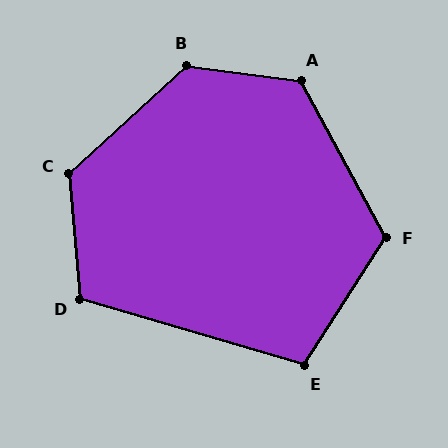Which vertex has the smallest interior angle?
E, at approximately 106 degrees.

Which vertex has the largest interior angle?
B, at approximately 130 degrees.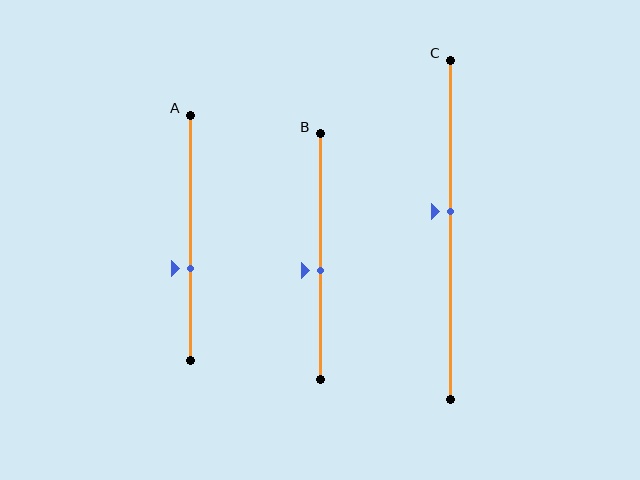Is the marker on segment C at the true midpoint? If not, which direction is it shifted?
No, the marker on segment C is shifted upward by about 5% of the segment length.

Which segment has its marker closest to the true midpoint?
Segment C has its marker closest to the true midpoint.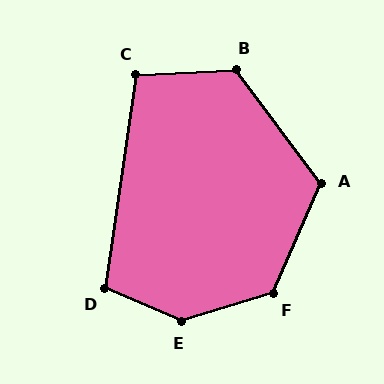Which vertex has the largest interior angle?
E, at approximately 140 degrees.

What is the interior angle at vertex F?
Approximately 131 degrees (obtuse).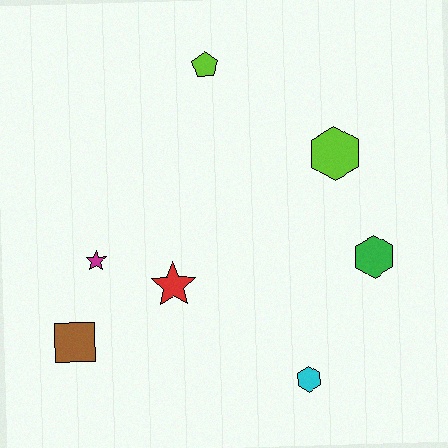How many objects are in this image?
There are 7 objects.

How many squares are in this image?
There is 1 square.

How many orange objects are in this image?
There are no orange objects.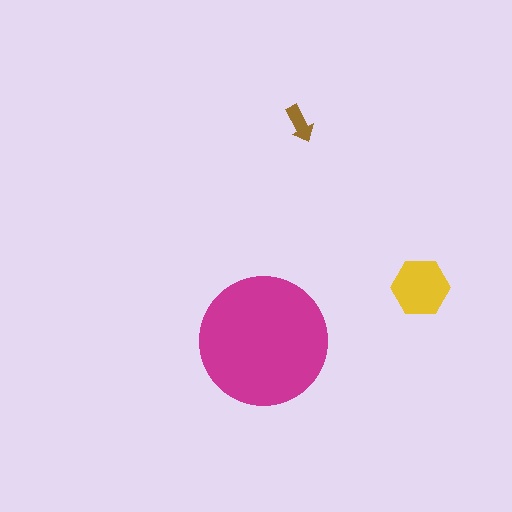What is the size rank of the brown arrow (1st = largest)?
3rd.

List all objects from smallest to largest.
The brown arrow, the yellow hexagon, the magenta circle.